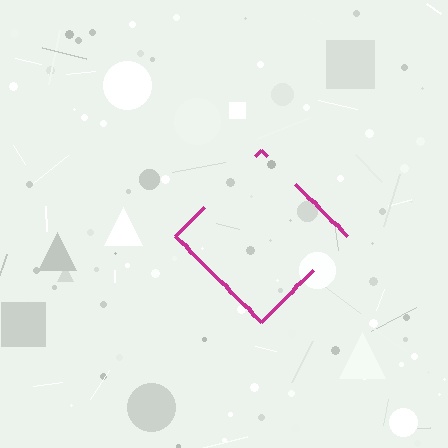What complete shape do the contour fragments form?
The contour fragments form a diamond.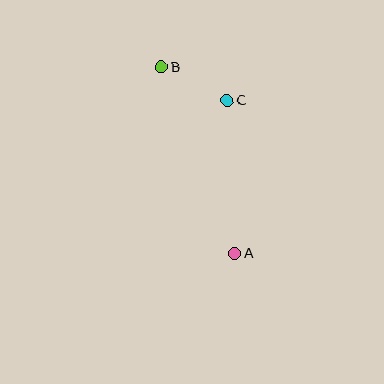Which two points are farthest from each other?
Points A and B are farthest from each other.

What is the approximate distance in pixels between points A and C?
The distance between A and C is approximately 153 pixels.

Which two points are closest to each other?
Points B and C are closest to each other.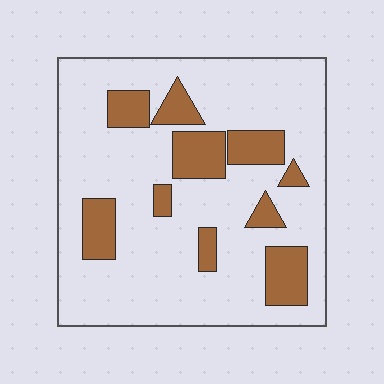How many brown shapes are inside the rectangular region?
10.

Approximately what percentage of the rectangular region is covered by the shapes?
Approximately 20%.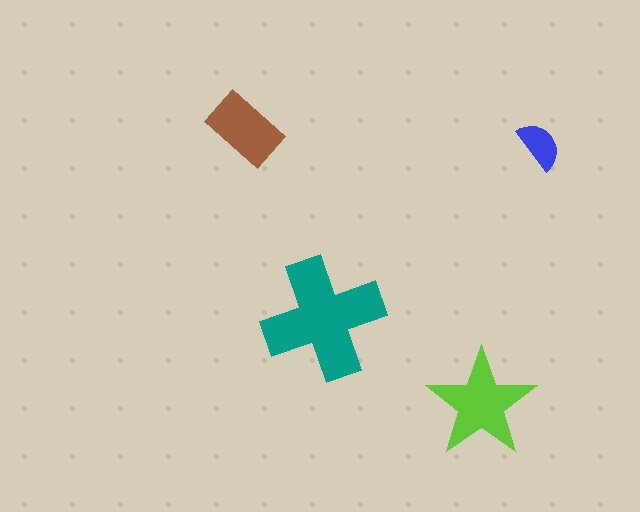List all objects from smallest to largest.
The blue semicircle, the brown rectangle, the lime star, the teal cross.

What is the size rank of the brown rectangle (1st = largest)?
3rd.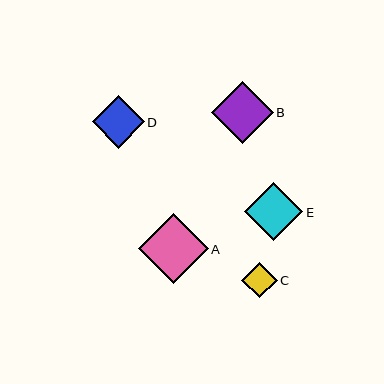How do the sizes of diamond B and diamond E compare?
Diamond B and diamond E are approximately the same size.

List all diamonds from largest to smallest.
From largest to smallest: A, B, E, D, C.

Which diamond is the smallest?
Diamond C is the smallest with a size of approximately 35 pixels.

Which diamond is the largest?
Diamond A is the largest with a size of approximately 70 pixels.